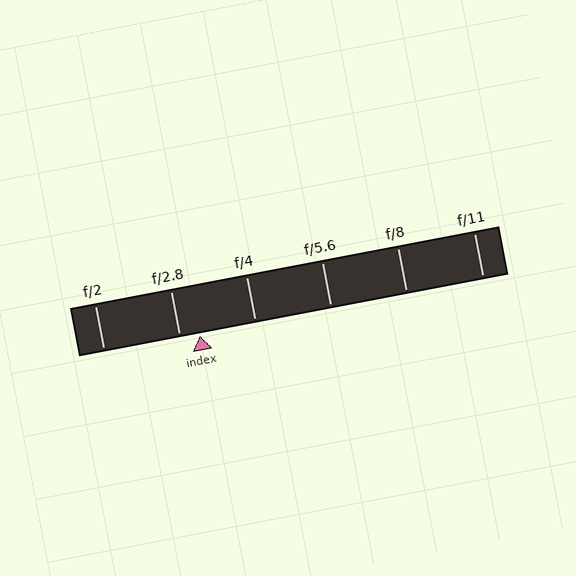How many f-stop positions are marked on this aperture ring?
There are 6 f-stop positions marked.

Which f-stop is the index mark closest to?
The index mark is closest to f/2.8.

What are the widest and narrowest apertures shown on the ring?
The widest aperture shown is f/2 and the narrowest is f/11.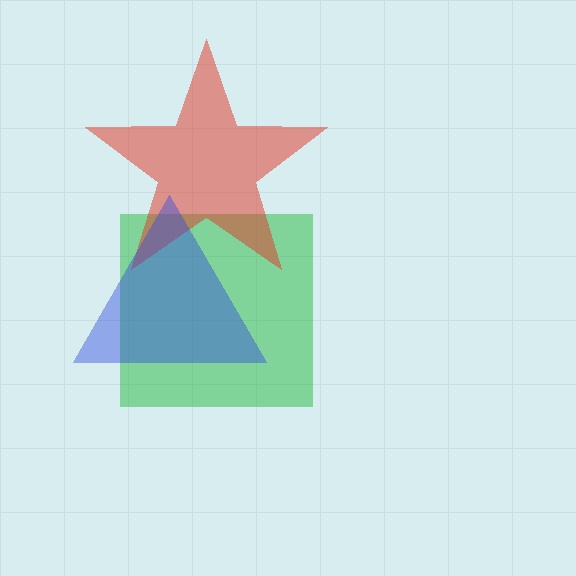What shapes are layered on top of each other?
The layered shapes are: a green square, a red star, a blue triangle.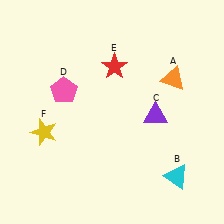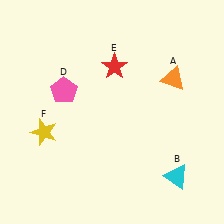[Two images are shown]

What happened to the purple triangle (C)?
The purple triangle (C) was removed in Image 2. It was in the bottom-right area of Image 1.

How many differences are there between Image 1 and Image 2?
There is 1 difference between the two images.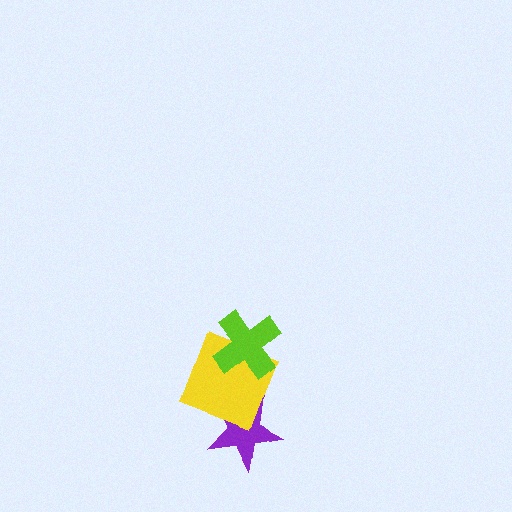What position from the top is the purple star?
The purple star is 3rd from the top.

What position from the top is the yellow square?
The yellow square is 2nd from the top.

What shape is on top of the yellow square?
The lime cross is on top of the yellow square.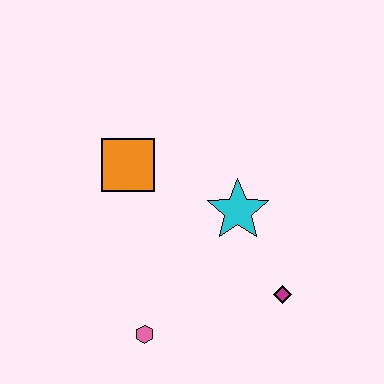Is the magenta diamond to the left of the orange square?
No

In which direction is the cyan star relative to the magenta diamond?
The cyan star is above the magenta diamond.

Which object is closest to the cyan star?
The magenta diamond is closest to the cyan star.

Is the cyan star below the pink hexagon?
No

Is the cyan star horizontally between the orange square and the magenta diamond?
Yes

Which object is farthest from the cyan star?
The pink hexagon is farthest from the cyan star.